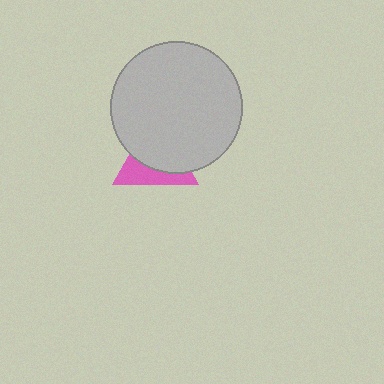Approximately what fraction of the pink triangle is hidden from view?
Roughly 60% of the pink triangle is hidden behind the light gray circle.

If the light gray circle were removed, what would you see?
You would see the complete pink triangle.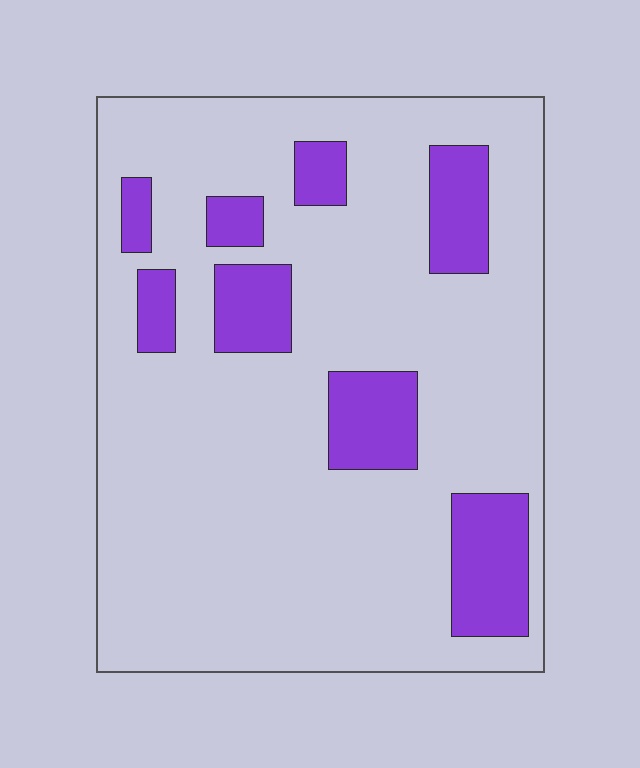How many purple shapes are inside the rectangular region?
8.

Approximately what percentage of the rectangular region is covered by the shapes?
Approximately 20%.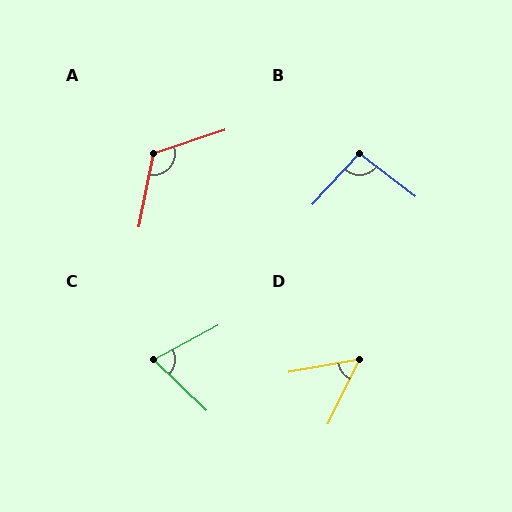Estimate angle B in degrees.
Approximately 95 degrees.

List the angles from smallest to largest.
D (54°), C (72°), B (95°), A (119°).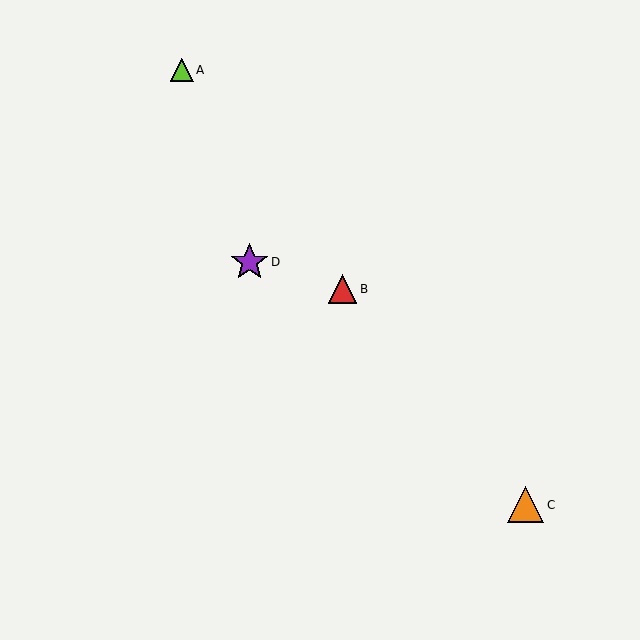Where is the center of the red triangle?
The center of the red triangle is at (343, 289).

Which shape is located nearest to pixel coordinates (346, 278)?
The red triangle (labeled B) at (343, 289) is nearest to that location.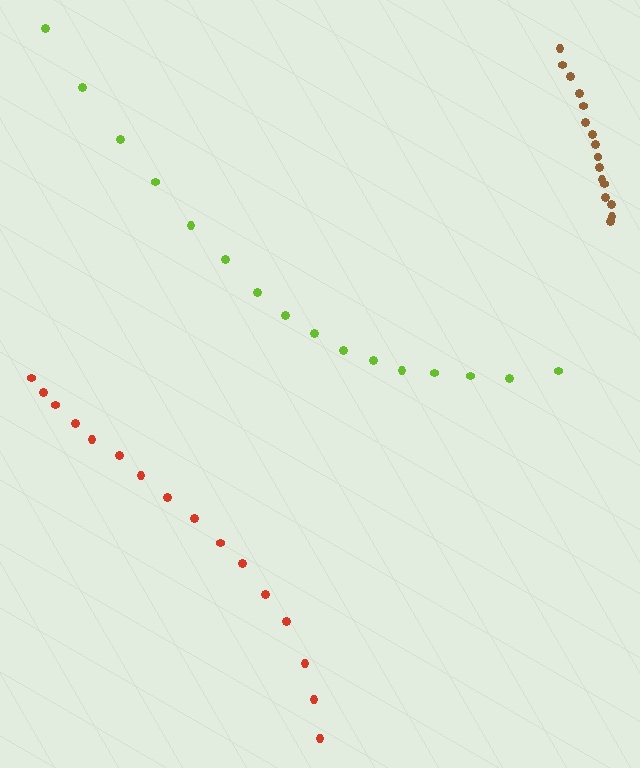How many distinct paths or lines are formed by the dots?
There are 3 distinct paths.